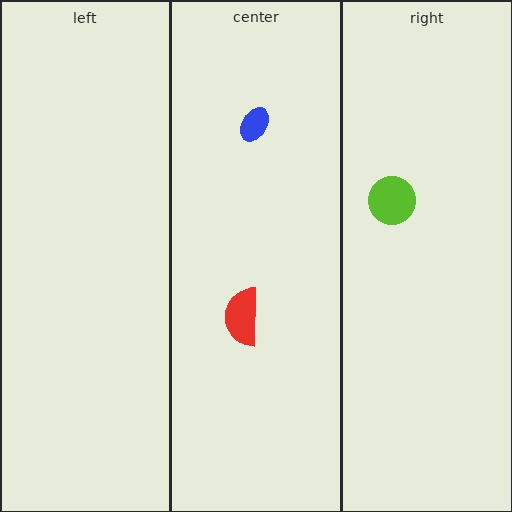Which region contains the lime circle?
The right region.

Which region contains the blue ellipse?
The center region.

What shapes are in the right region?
The lime circle.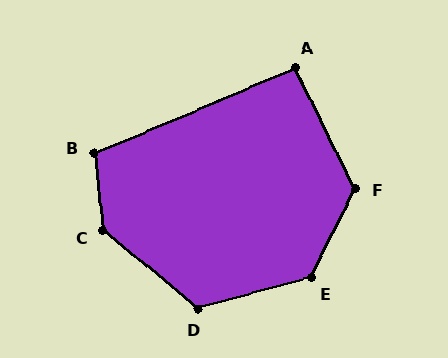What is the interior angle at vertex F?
Approximately 127 degrees (obtuse).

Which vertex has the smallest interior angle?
A, at approximately 93 degrees.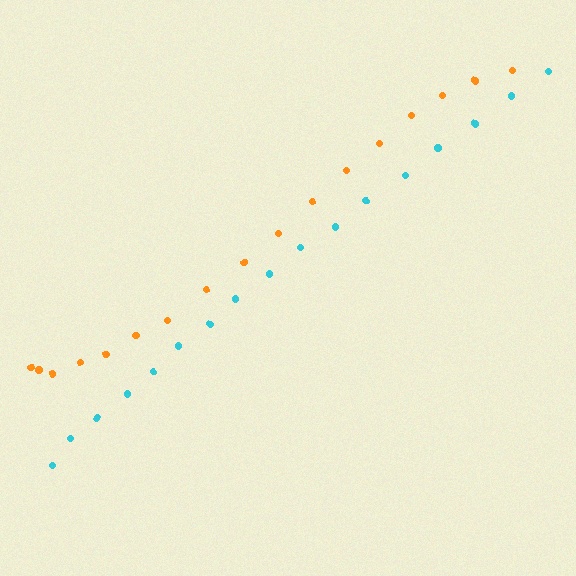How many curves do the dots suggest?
There are 2 distinct paths.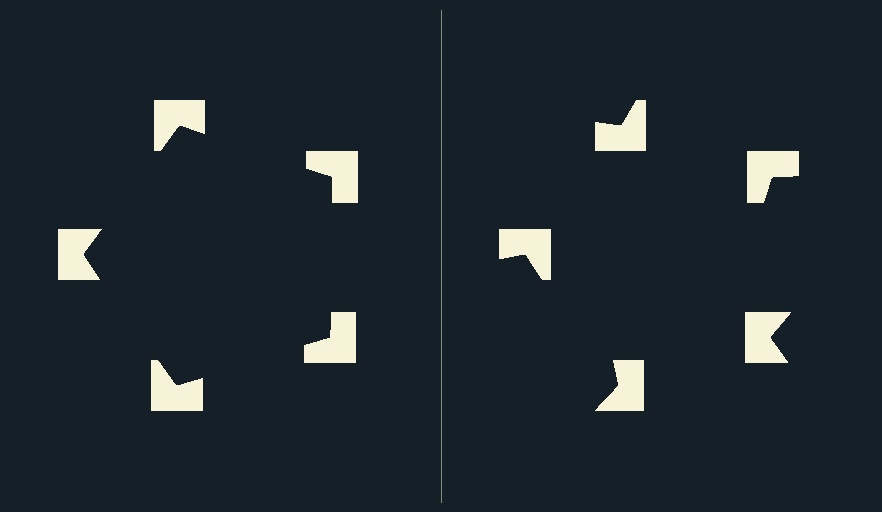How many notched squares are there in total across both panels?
10 — 5 on each side.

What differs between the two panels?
The notched squares are positioned identically on both sides; only the wedge orientations differ. On the left they align to a pentagon; on the right they are misaligned.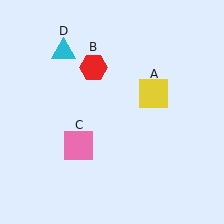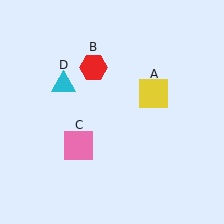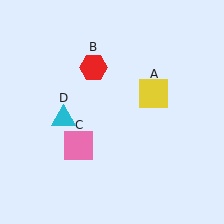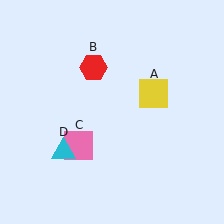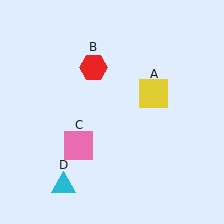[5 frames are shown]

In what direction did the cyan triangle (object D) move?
The cyan triangle (object D) moved down.